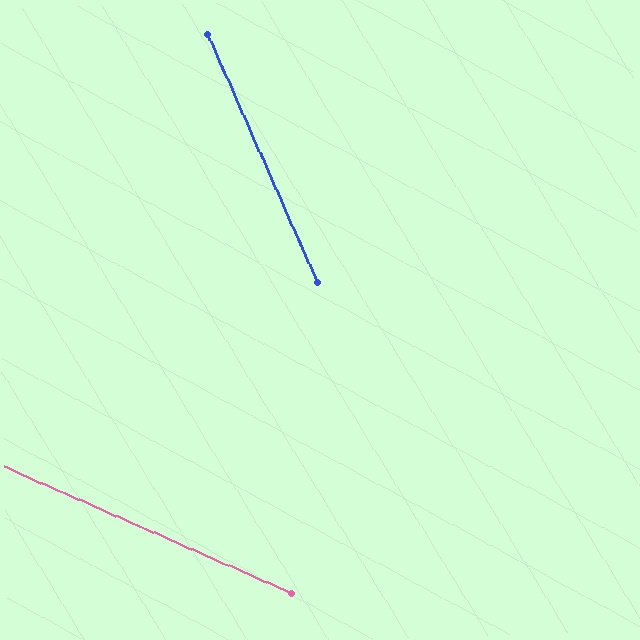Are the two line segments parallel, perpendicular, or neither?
Neither parallel nor perpendicular — they differ by about 42°.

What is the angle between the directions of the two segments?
Approximately 42 degrees.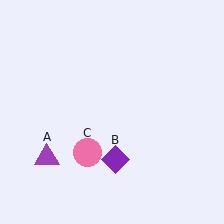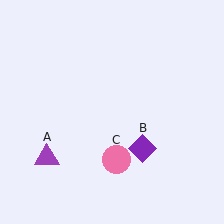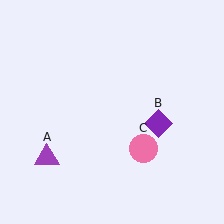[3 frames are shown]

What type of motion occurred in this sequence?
The purple diamond (object B), pink circle (object C) rotated counterclockwise around the center of the scene.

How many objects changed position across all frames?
2 objects changed position: purple diamond (object B), pink circle (object C).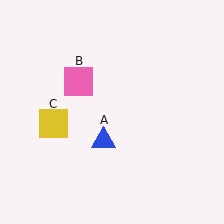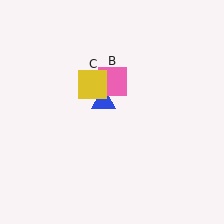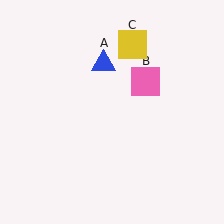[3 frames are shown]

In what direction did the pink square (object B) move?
The pink square (object B) moved right.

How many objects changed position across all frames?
3 objects changed position: blue triangle (object A), pink square (object B), yellow square (object C).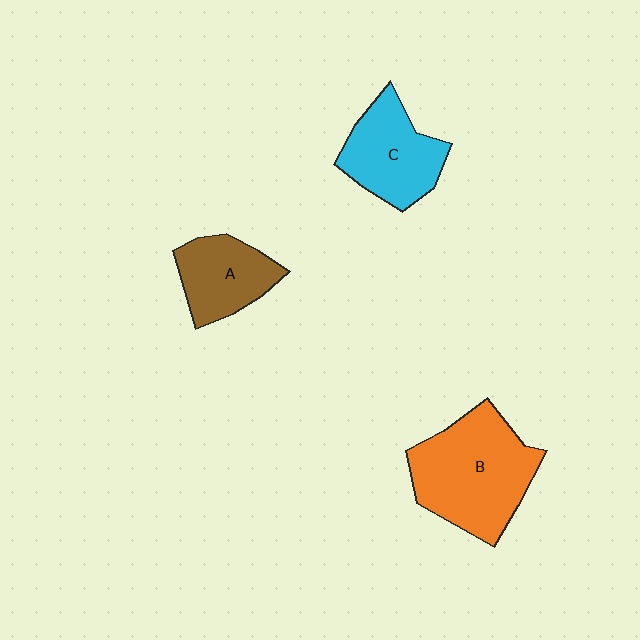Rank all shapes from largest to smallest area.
From largest to smallest: B (orange), C (cyan), A (brown).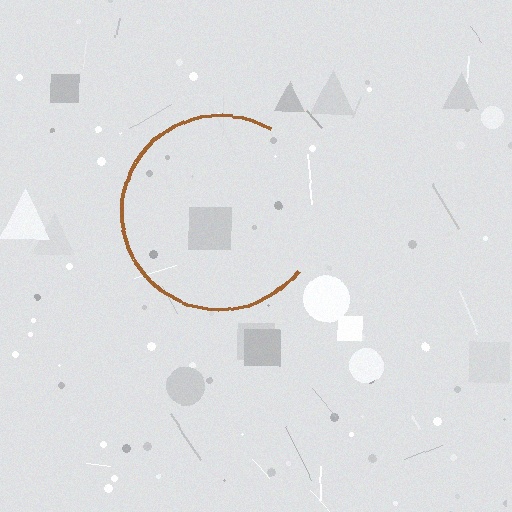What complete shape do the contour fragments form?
The contour fragments form a circle.